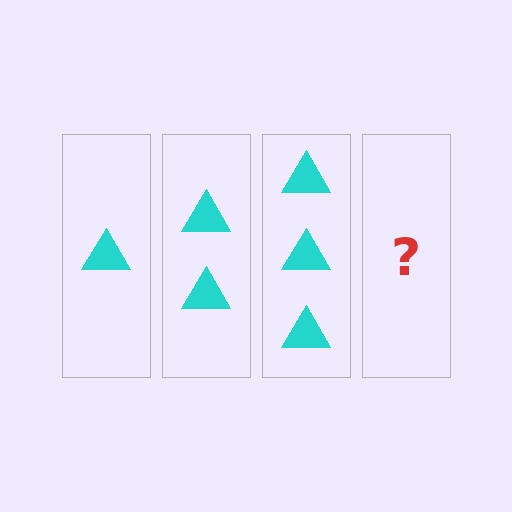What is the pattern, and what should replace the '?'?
The pattern is that each step adds one more triangle. The '?' should be 4 triangles.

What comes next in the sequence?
The next element should be 4 triangles.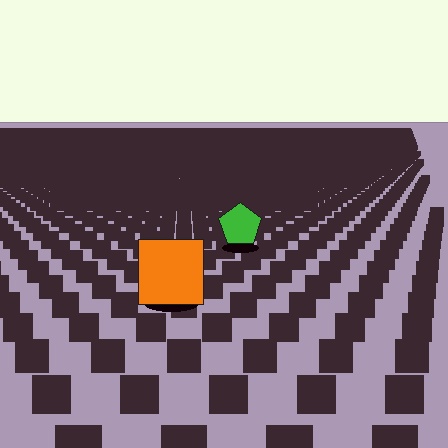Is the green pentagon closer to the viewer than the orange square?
No. The orange square is closer — you can tell from the texture gradient: the ground texture is coarser near it.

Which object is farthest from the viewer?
The green pentagon is farthest from the viewer. It appears smaller and the ground texture around it is denser.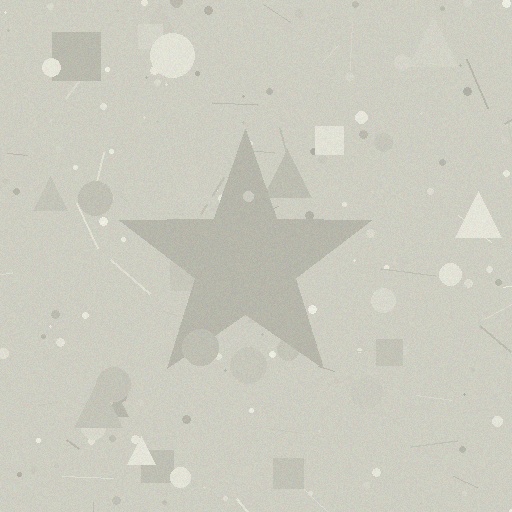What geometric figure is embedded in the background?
A star is embedded in the background.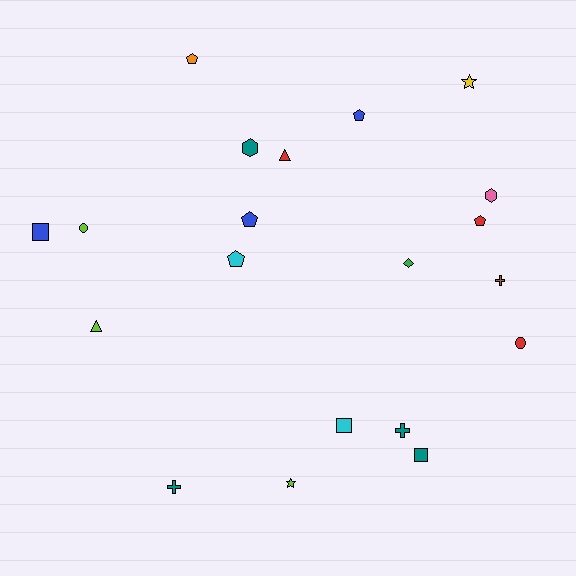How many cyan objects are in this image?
There are 2 cyan objects.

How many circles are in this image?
There are 2 circles.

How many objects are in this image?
There are 20 objects.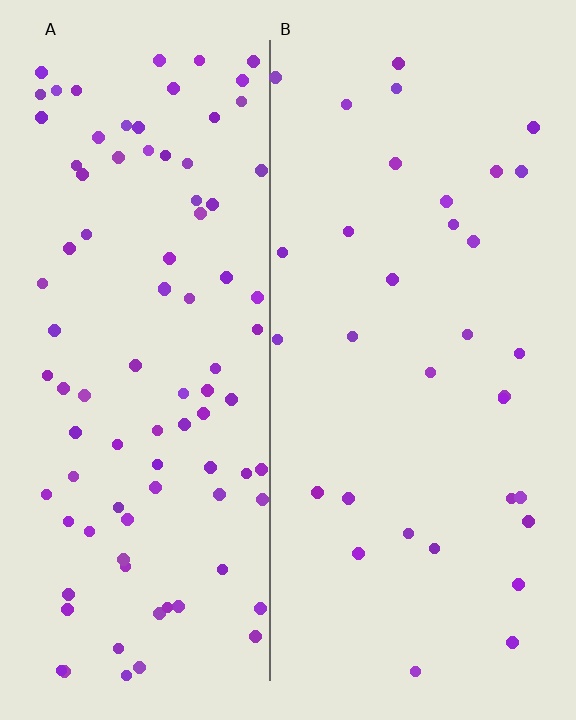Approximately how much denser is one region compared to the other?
Approximately 2.8× — region A over region B.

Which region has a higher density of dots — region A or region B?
A (the left).